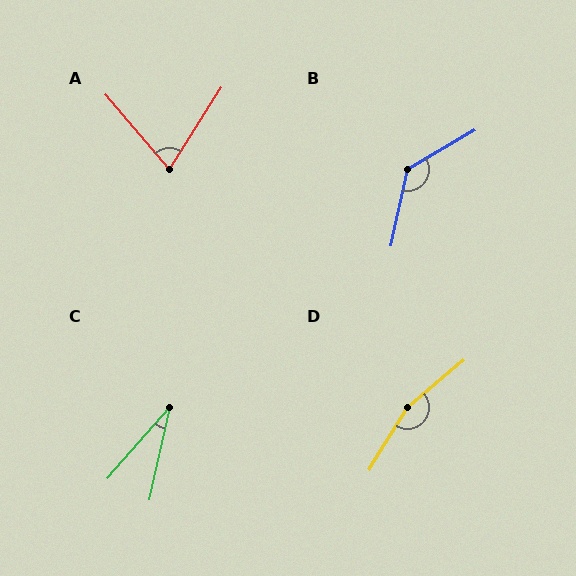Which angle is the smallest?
C, at approximately 28 degrees.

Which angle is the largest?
D, at approximately 162 degrees.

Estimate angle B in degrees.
Approximately 132 degrees.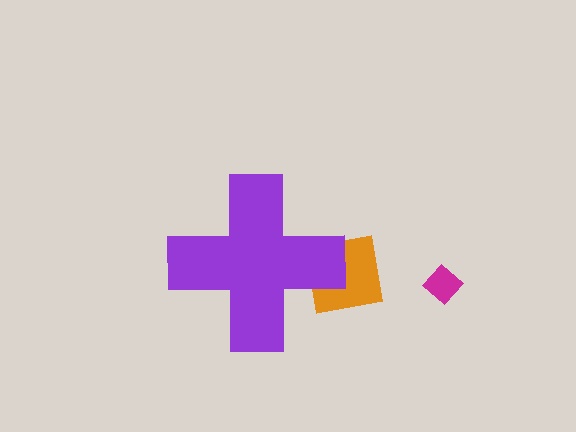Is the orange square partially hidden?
Yes, the orange square is partially hidden behind the purple cross.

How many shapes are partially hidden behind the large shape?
2 shapes are partially hidden.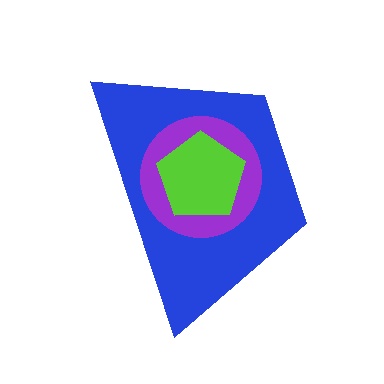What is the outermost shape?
The blue trapezoid.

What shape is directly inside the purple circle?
The lime pentagon.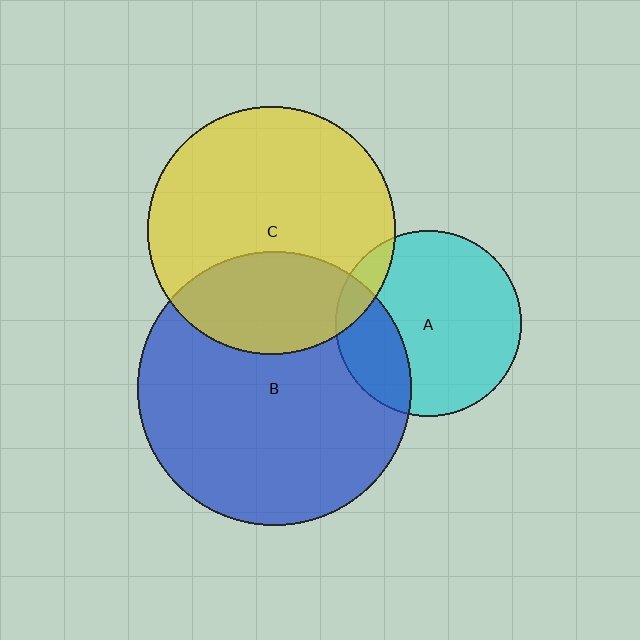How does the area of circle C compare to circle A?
Approximately 1.8 times.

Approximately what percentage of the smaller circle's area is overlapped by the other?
Approximately 10%.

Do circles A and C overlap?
Yes.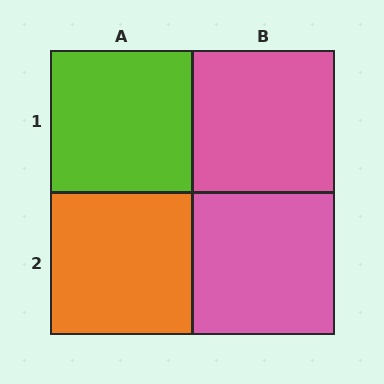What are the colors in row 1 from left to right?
Lime, pink.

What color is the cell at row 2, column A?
Orange.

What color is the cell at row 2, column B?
Pink.